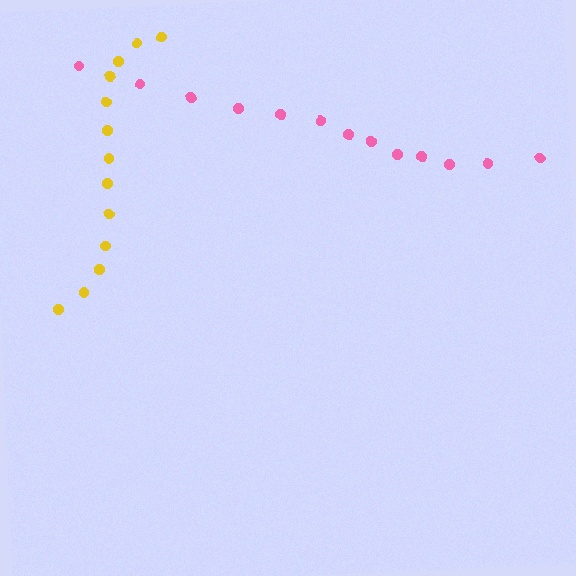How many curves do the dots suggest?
There are 2 distinct paths.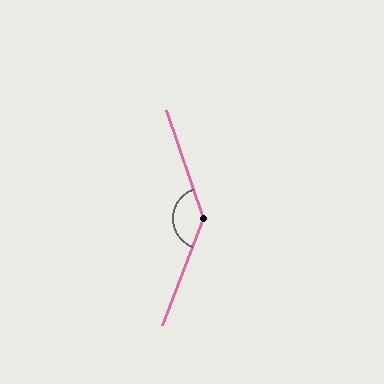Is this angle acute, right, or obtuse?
It is obtuse.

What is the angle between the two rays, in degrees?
Approximately 140 degrees.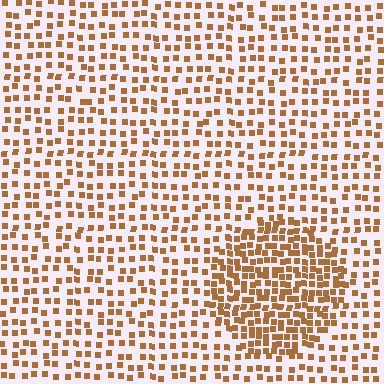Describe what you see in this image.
The image contains small brown elements arranged at two different densities. A circle-shaped region is visible where the elements are more densely packed than the surrounding area.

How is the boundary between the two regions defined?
The boundary is defined by a change in element density (approximately 2.0x ratio). All elements are the same color, size, and shape.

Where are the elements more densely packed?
The elements are more densely packed inside the circle boundary.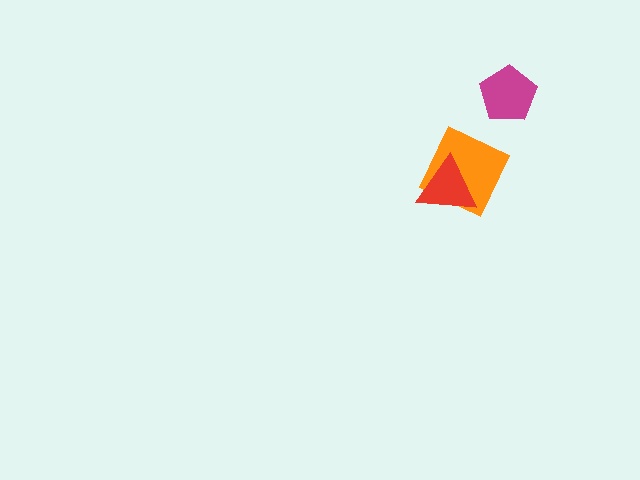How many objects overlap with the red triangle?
1 object overlaps with the red triangle.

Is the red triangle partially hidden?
No, no other shape covers it.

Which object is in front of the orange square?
The red triangle is in front of the orange square.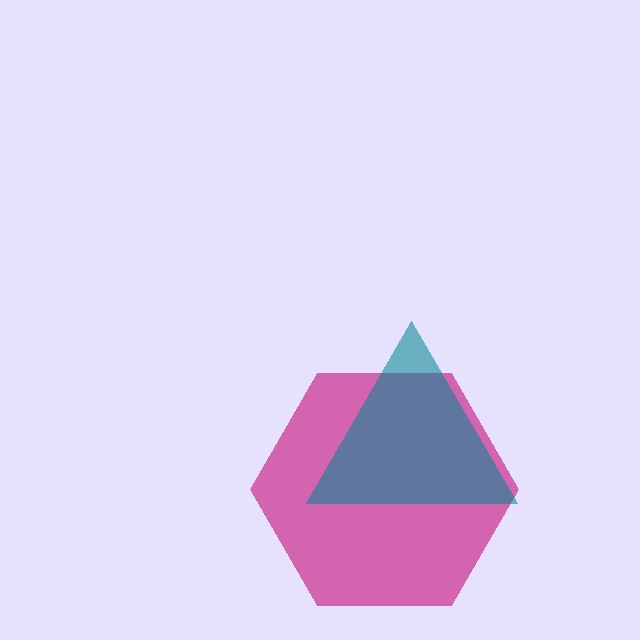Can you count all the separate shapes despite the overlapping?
Yes, there are 2 separate shapes.